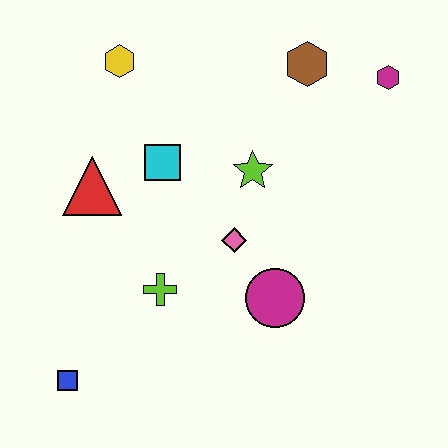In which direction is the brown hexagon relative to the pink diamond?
The brown hexagon is above the pink diamond.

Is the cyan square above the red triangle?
Yes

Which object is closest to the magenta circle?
The pink diamond is closest to the magenta circle.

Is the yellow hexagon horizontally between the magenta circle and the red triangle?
Yes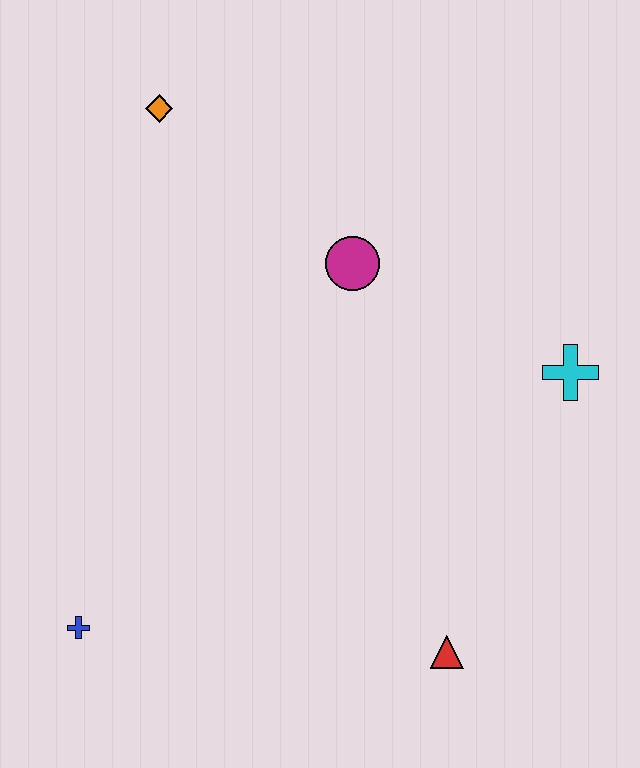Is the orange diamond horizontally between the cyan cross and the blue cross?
Yes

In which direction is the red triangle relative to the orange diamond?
The red triangle is below the orange diamond.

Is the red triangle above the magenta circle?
No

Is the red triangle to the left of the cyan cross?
Yes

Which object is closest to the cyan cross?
The magenta circle is closest to the cyan cross.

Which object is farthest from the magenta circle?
The blue cross is farthest from the magenta circle.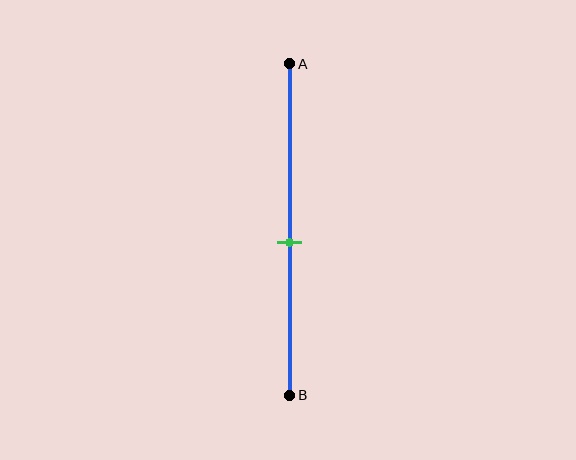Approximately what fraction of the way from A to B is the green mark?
The green mark is approximately 55% of the way from A to B.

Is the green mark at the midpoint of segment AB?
No, the mark is at about 55% from A, not at the 50% midpoint.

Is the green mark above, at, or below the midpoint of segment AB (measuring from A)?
The green mark is below the midpoint of segment AB.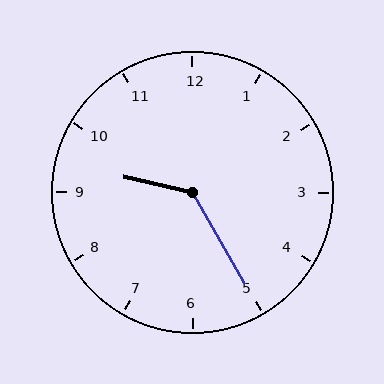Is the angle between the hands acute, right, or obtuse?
It is obtuse.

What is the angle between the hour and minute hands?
Approximately 132 degrees.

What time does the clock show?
9:25.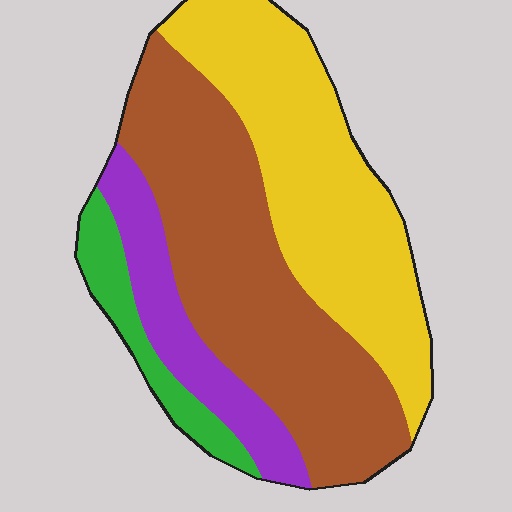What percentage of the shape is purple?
Purple takes up about one eighth (1/8) of the shape.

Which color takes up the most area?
Brown, at roughly 40%.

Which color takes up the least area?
Green, at roughly 10%.